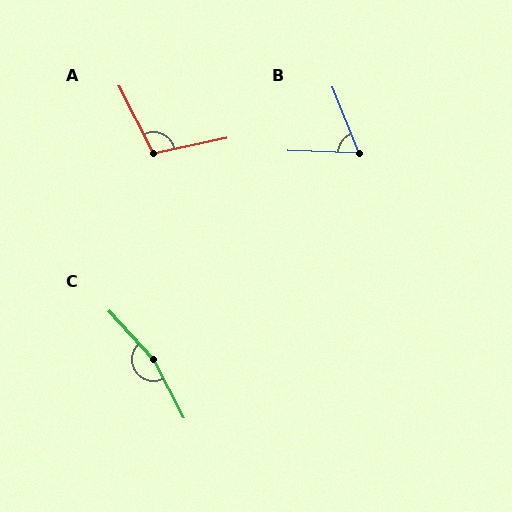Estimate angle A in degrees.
Approximately 105 degrees.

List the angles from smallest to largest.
B (66°), A (105°), C (165°).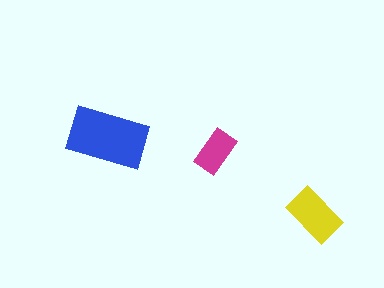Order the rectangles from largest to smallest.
the blue one, the yellow one, the magenta one.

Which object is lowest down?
The yellow rectangle is bottommost.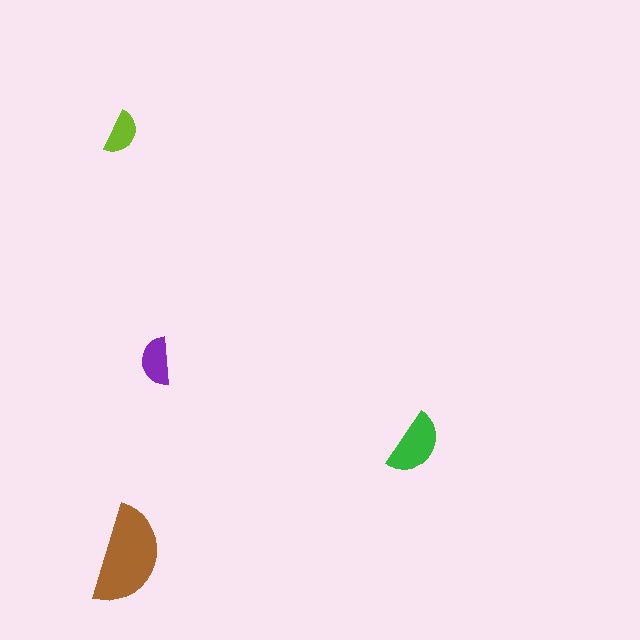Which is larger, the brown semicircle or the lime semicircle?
The brown one.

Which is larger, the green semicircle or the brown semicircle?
The brown one.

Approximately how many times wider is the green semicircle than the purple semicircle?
About 1.5 times wider.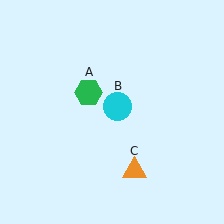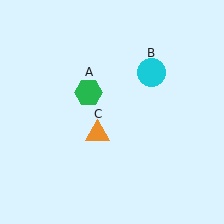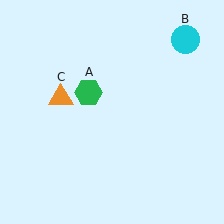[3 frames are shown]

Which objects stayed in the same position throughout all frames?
Green hexagon (object A) remained stationary.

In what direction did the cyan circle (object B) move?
The cyan circle (object B) moved up and to the right.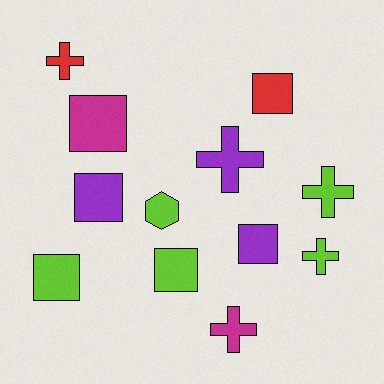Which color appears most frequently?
Lime, with 5 objects.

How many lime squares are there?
There are 2 lime squares.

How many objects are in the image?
There are 12 objects.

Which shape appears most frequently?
Square, with 6 objects.